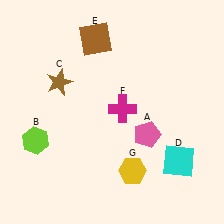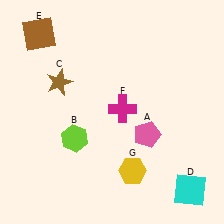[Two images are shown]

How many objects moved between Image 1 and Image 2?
3 objects moved between the two images.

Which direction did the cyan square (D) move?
The cyan square (D) moved down.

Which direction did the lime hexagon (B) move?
The lime hexagon (B) moved right.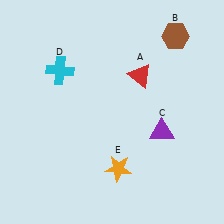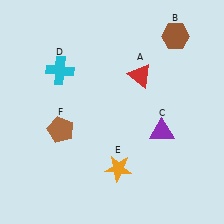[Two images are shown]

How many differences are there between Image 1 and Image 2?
There is 1 difference between the two images.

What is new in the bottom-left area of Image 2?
A brown pentagon (F) was added in the bottom-left area of Image 2.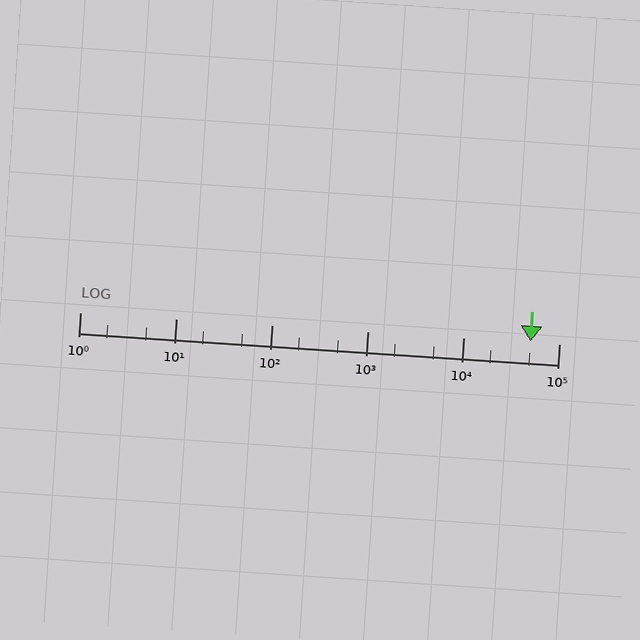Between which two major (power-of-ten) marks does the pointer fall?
The pointer is between 10000 and 100000.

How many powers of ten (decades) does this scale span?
The scale spans 5 decades, from 1 to 100000.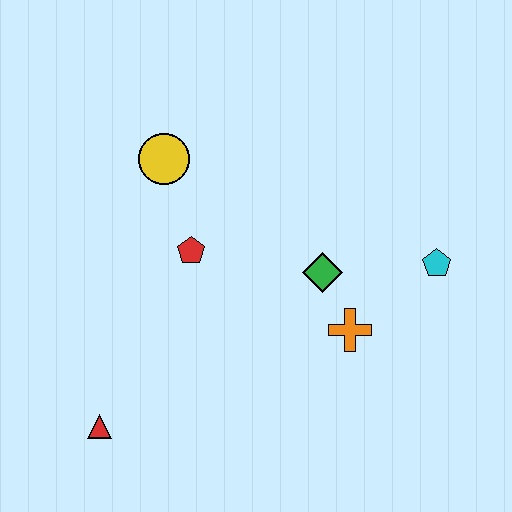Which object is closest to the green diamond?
The orange cross is closest to the green diamond.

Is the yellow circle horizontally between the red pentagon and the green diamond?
No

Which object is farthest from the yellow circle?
The cyan pentagon is farthest from the yellow circle.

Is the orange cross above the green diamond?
No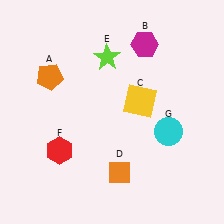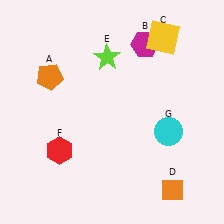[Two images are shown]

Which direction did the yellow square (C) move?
The yellow square (C) moved up.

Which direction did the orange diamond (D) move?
The orange diamond (D) moved right.